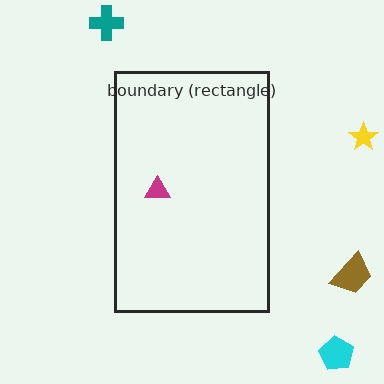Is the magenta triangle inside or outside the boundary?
Inside.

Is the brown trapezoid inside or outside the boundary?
Outside.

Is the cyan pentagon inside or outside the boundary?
Outside.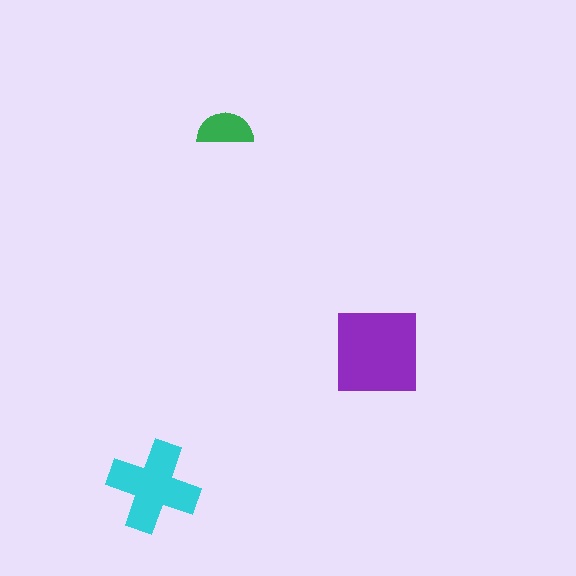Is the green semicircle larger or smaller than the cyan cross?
Smaller.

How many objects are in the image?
There are 3 objects in the image.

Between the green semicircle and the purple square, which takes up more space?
The purple square.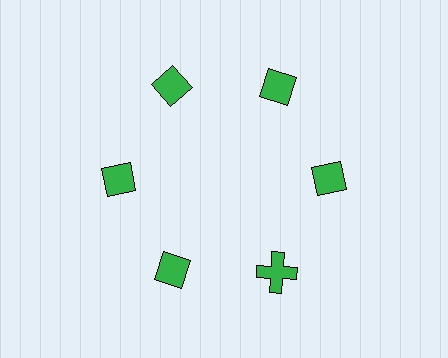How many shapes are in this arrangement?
There are 6 shapes arranged in a ring pattern.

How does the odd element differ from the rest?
It has a different shape: cross instead of diamond.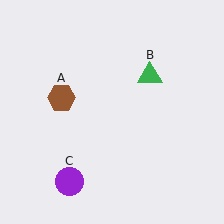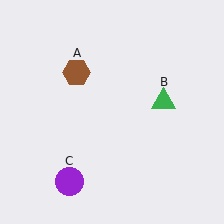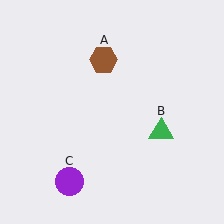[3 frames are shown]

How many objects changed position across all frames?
2 objects changed position: brown hexagon (object A), green triangle (object B).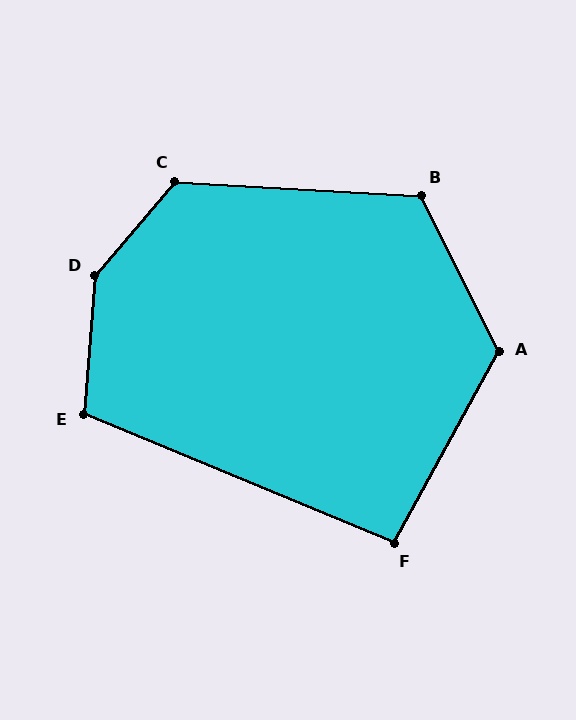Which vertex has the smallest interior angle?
F, at approximately 96 degrees.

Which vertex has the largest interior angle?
D, at approximately 144 degrees.